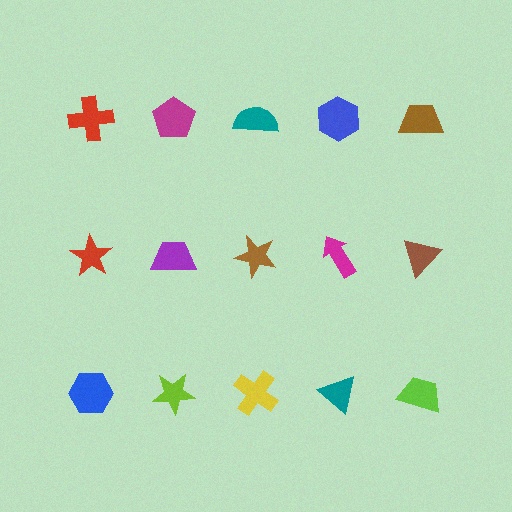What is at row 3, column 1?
A blue hexagon.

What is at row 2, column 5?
A brown triangle.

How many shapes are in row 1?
5 shapes.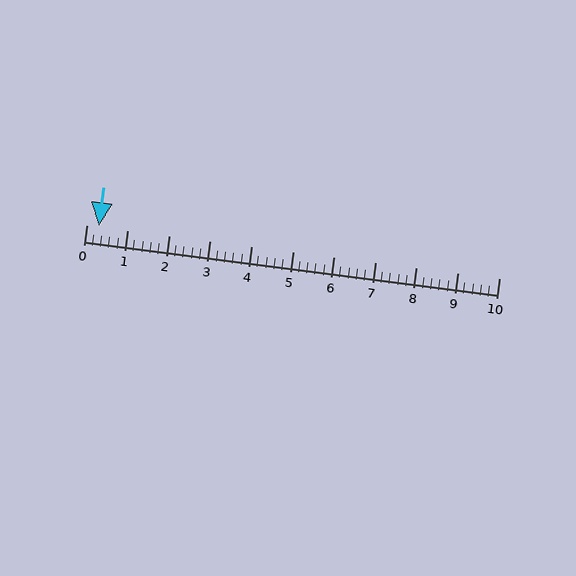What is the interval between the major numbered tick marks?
The major tick marks are spaced 1 units apart.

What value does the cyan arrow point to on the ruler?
The cyan arrow points to approximately 0.3.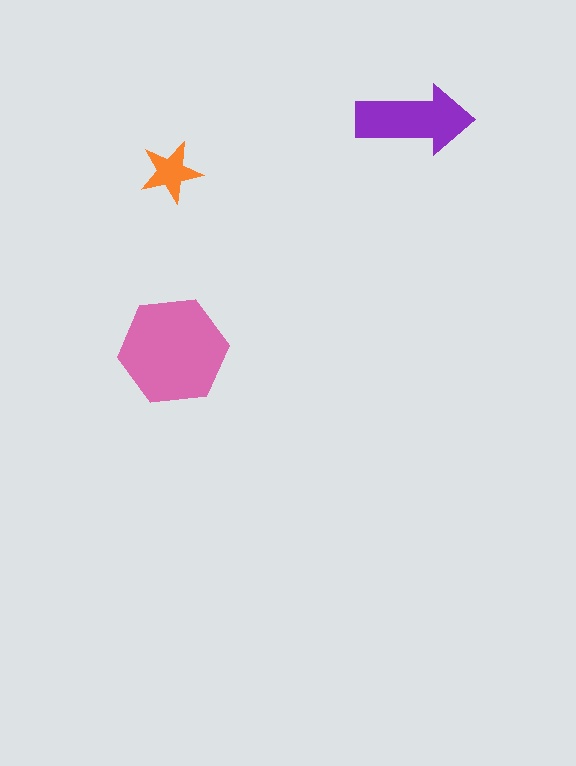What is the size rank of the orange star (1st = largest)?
3rd.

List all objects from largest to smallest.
The pink hexagon, the purple arrow, the orange star.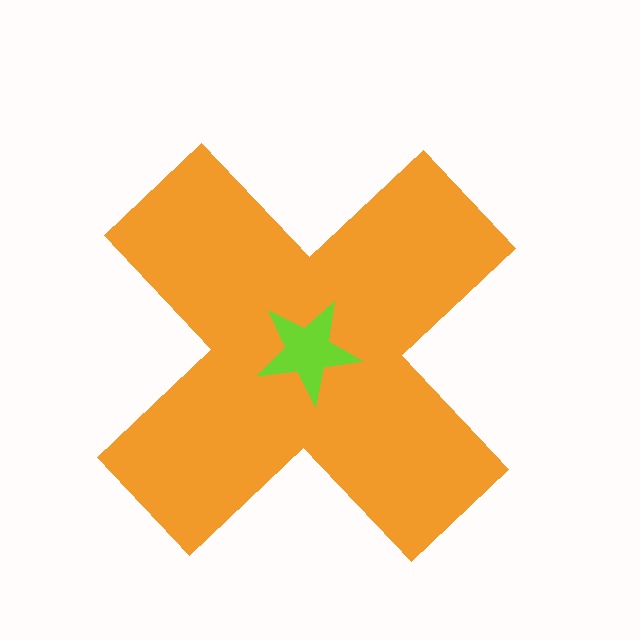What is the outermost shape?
The orange cross.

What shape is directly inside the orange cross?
The lime star.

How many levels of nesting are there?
2.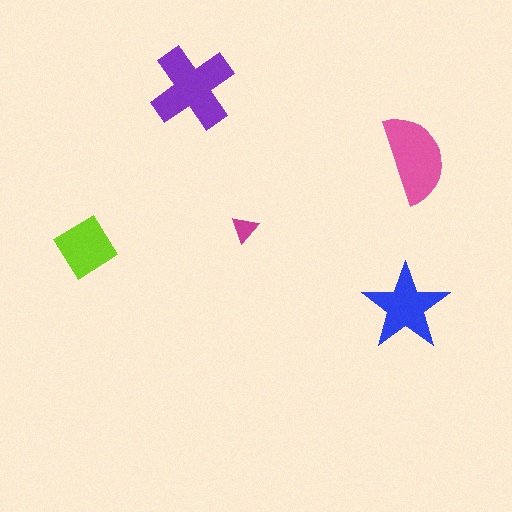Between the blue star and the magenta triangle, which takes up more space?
The blue star.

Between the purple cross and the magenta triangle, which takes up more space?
The purple cross.